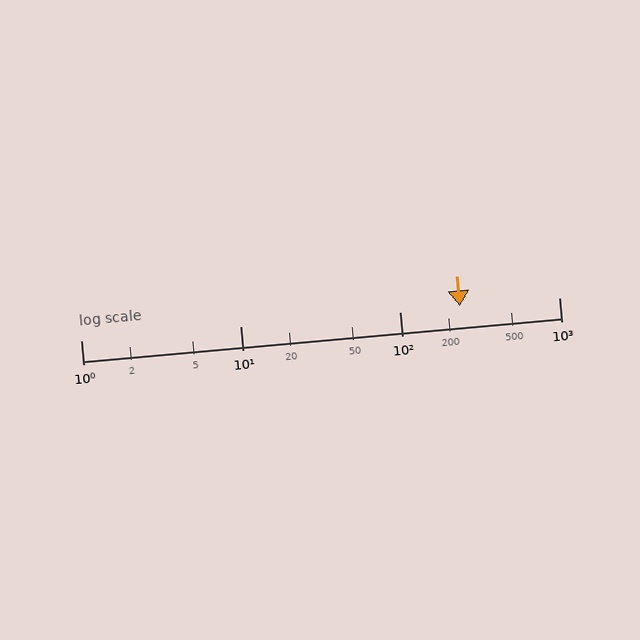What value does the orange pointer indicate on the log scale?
The pointer indicates approximately 240.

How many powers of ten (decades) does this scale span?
The scale spans 3 decades, from 1 to 1000.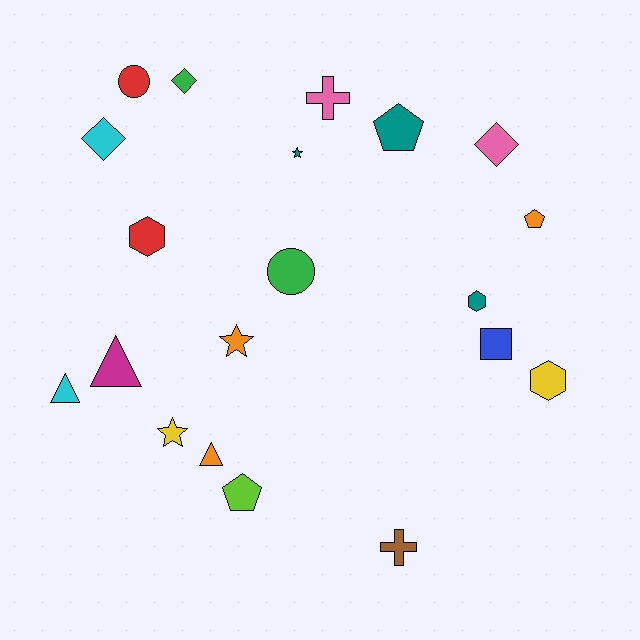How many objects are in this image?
There are 20 objects.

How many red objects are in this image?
There are 2 red objects.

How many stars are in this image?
There are 3 stars.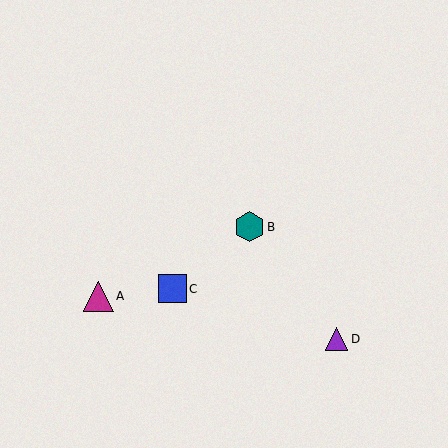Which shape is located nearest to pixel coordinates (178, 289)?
The blue square (labeled C) at (172, 289) is nearest to that location.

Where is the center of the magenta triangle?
The center of the magenta triangle is at (98, 297).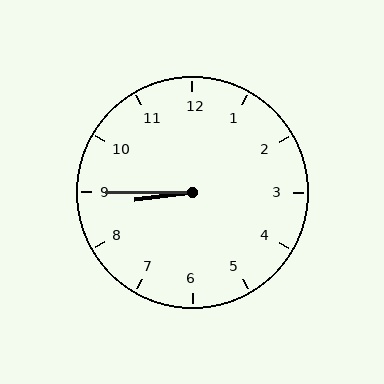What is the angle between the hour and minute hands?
Approximately 8 degrees.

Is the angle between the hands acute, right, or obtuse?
It is acute.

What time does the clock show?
8:45.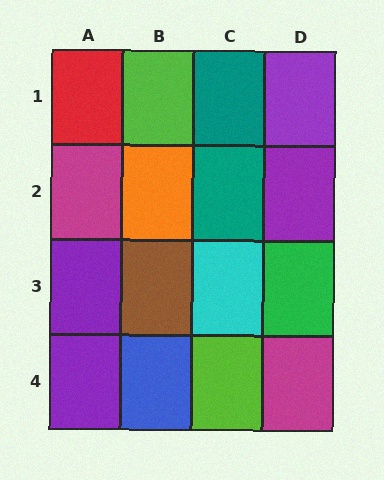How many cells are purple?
4 cells are purple.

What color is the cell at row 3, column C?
Cyan.